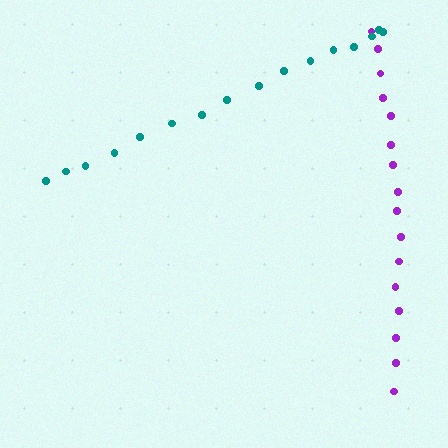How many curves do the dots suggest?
There are 2 distinct paths.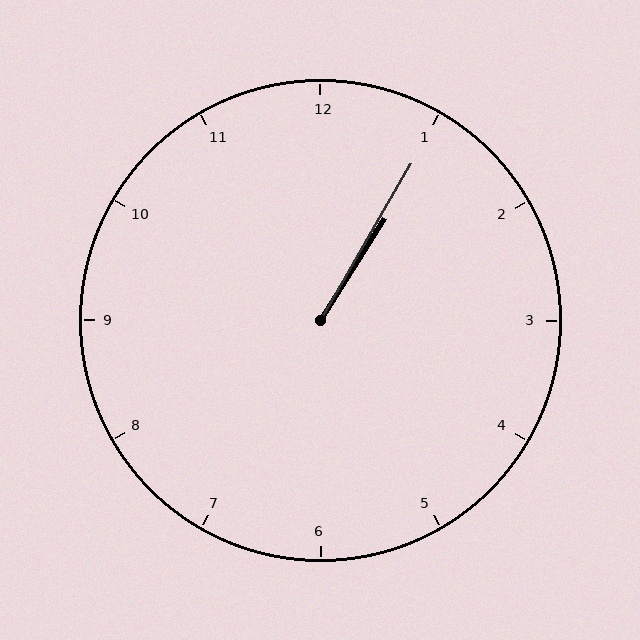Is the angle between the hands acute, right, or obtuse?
It is acute.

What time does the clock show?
1:05.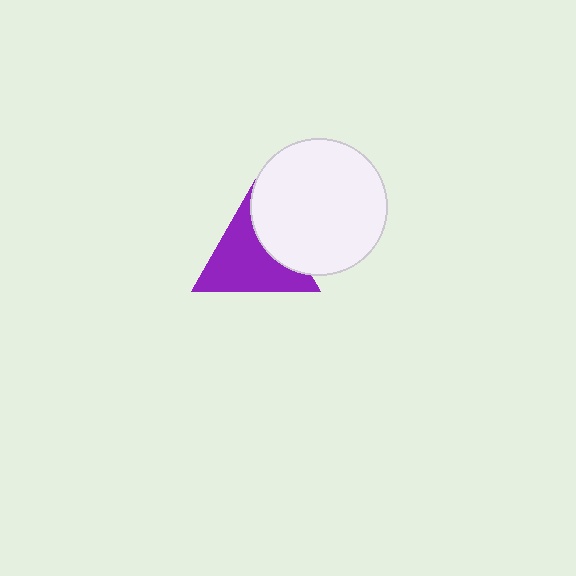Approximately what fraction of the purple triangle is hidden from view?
Roughly 30% of the purple triangle is hidden behind the white circle.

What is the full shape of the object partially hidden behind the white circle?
The partially hidden object is a purple triangle.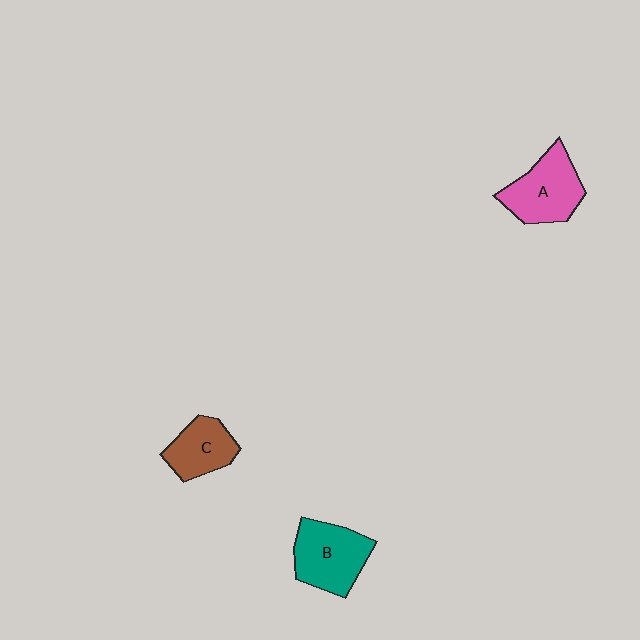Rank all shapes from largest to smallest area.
From largest to smallest: B (teal), A (pink), C (brown).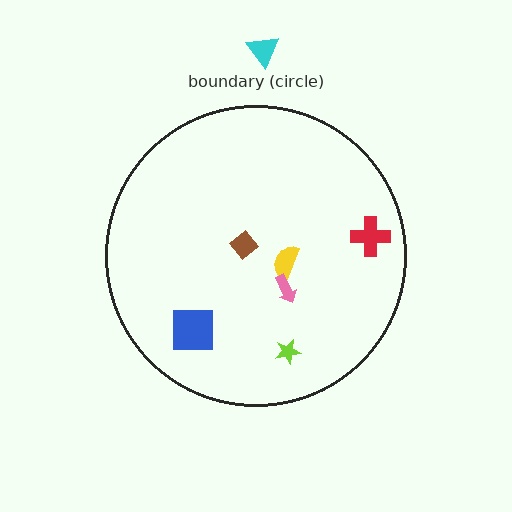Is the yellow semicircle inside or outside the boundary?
Inside.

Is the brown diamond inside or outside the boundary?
Inside.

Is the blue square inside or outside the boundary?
Inside.